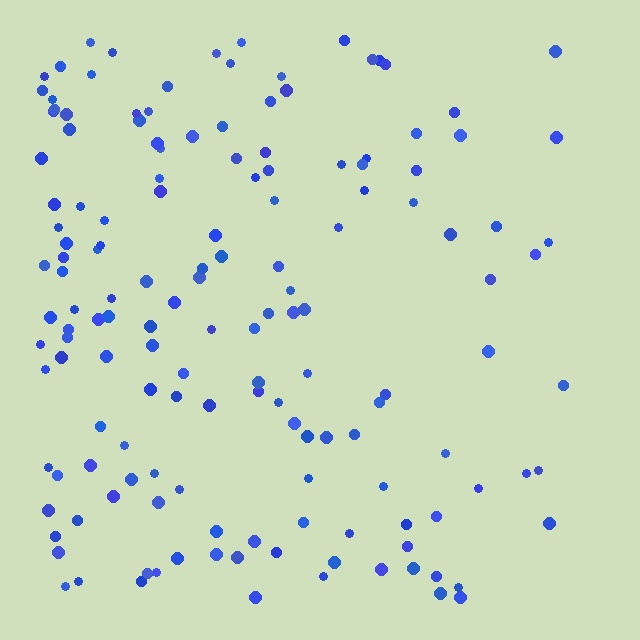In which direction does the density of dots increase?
From right to left, with the left side densest.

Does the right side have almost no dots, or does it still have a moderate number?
Still a moderate number, just noticeably fewer than the left.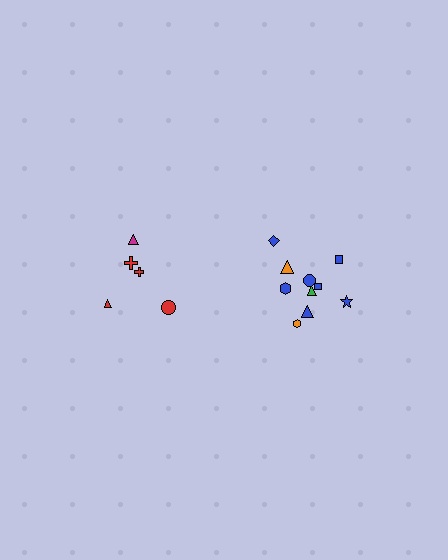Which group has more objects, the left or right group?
The right group.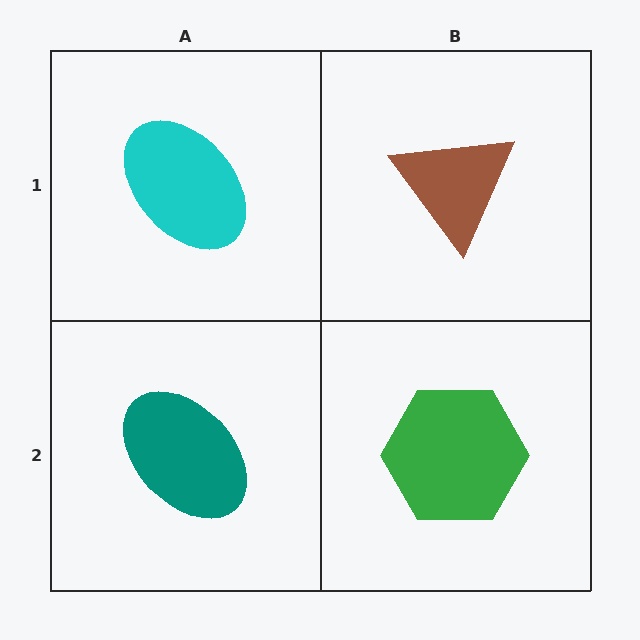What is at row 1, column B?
A brown triangle.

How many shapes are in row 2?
2 shapes.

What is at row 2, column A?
A teal ellipse.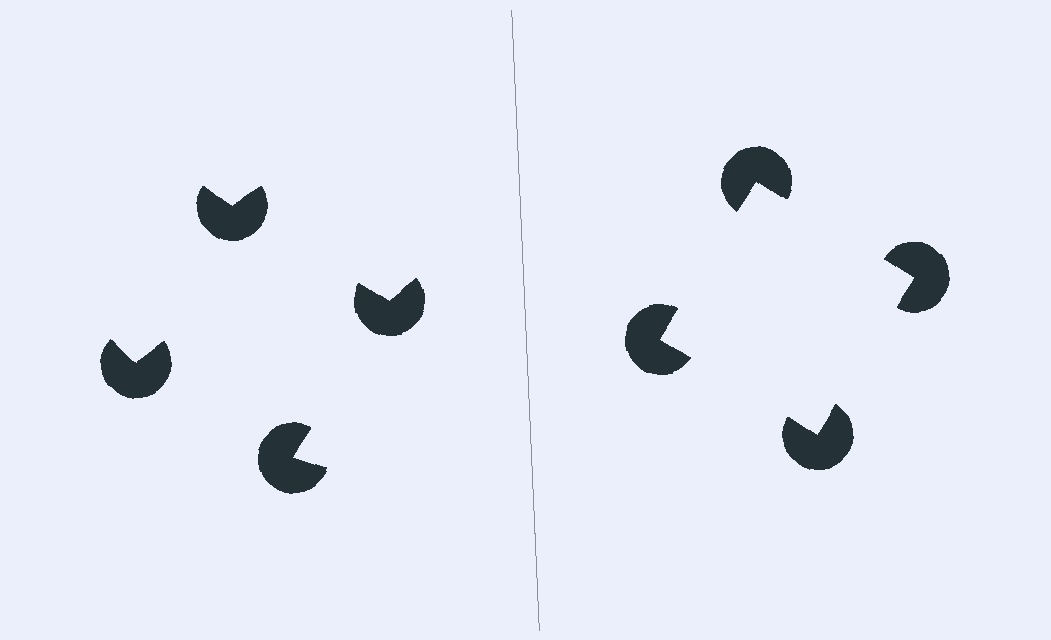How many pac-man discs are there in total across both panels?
8 — 4 on each side.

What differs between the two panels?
The pac-man discs are positioned identically on both sides; only the wedge orientations differ. On the right they align to a square; on the left they are misaligned.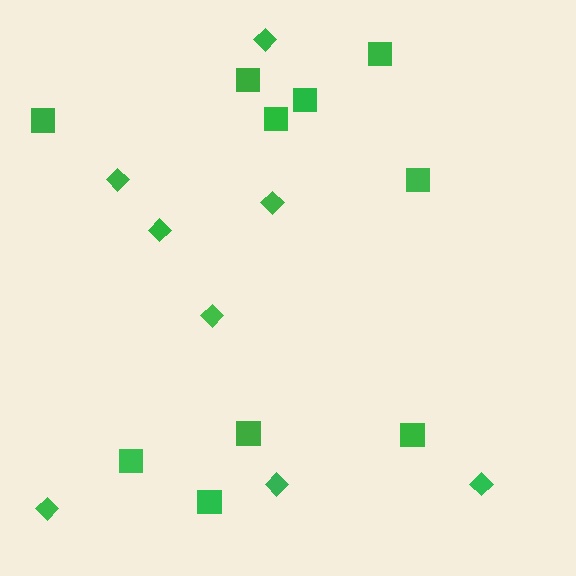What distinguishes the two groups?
There are 2 groups: one group of diamonds (8) and one group of squares (10).